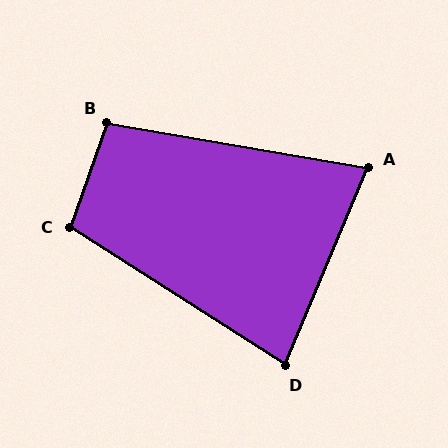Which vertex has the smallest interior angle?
A, at approximately 77 degrees.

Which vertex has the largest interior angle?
C, at approximately 103 degrees.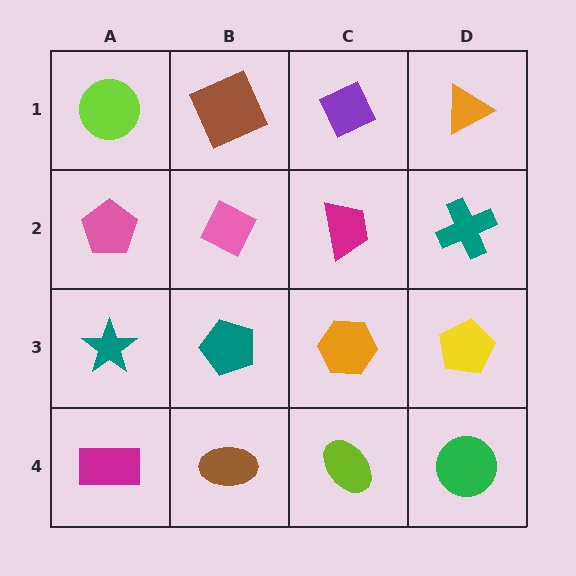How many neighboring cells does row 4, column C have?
3.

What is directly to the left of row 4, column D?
A lime ellipse.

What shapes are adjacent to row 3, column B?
A pink diamond (row 2, column B), a brown ellipse (row 4, column B), a teal star (row 3, column A), an orange hexagon (row 3, column C).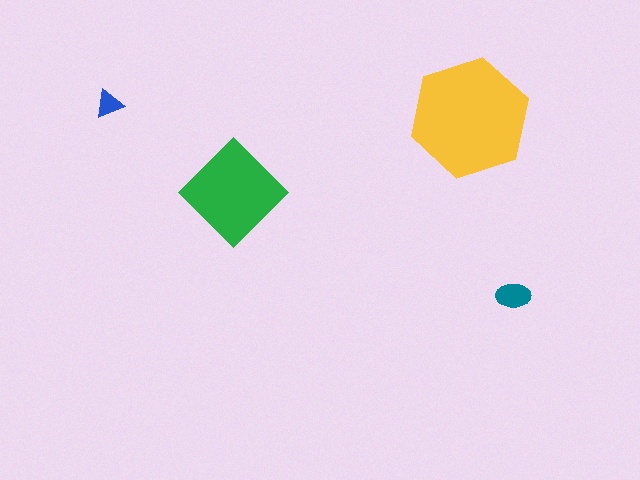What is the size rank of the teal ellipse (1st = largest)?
3rd.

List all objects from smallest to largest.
The blue triangle, the teal ellipse, the green diamond, the yellow hexagon.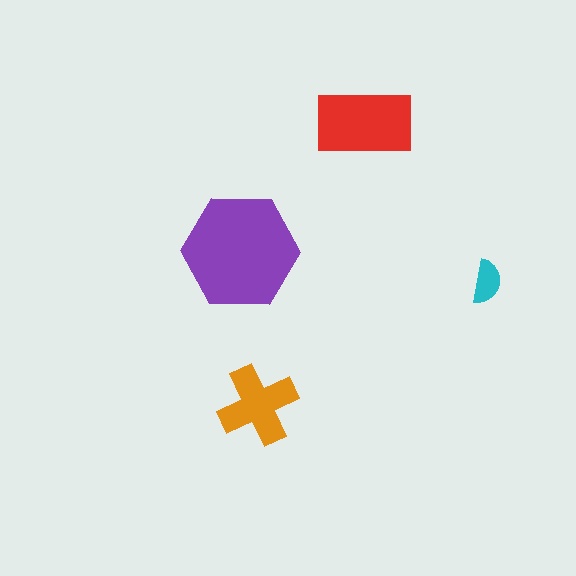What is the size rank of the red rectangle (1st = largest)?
2nd.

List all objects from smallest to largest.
The cyan semicircle, the orange cross, the red rectangle, the purple hexagon.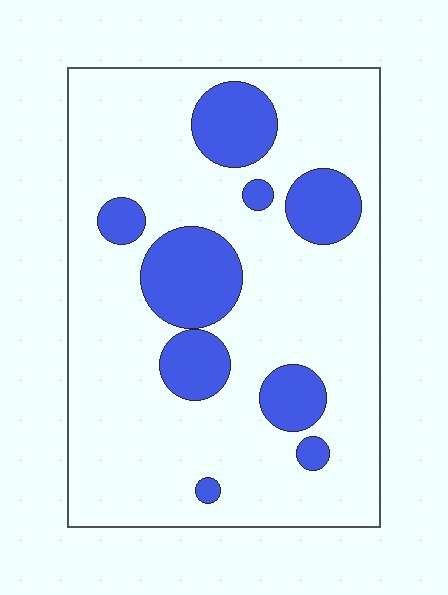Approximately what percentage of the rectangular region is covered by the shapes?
Approximately 20%.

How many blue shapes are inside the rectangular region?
9.